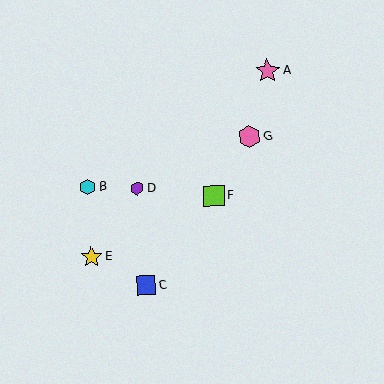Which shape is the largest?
The pink star (labeled A) is the largest.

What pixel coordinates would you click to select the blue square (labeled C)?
Click at (146, 285) to select the blue square C.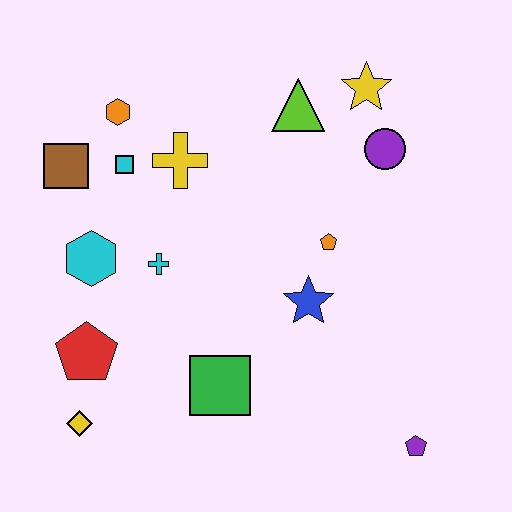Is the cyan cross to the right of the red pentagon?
Yes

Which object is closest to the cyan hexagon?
The cyan cross is closest to the cyan hexagon.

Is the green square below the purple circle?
Yes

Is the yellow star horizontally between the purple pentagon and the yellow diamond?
Yes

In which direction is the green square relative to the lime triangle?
The green square is below the lime triangle.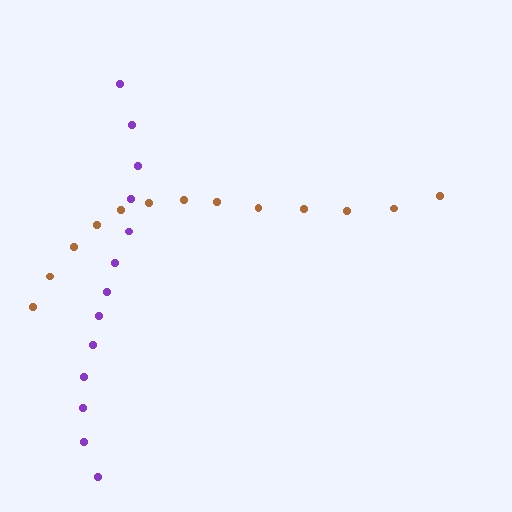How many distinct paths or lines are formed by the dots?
There are 2 distinct paths.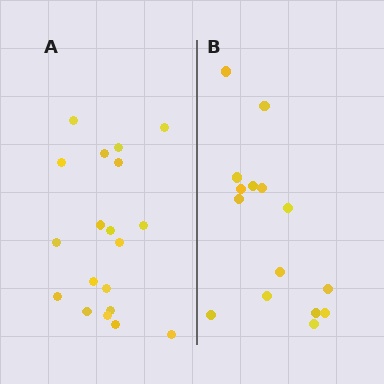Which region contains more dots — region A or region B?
Region A (the left region) has more dots.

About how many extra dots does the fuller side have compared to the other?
Region A has about 4 more dots than region B.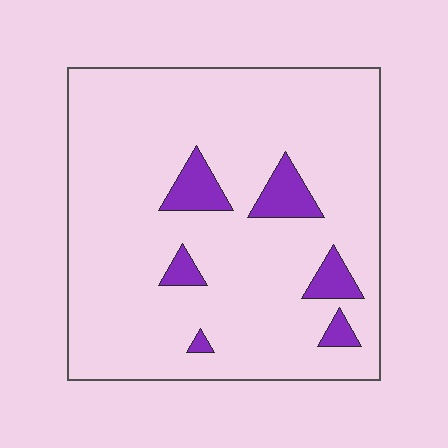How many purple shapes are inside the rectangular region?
6.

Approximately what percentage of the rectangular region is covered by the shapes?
Approximately 10%.